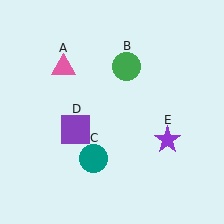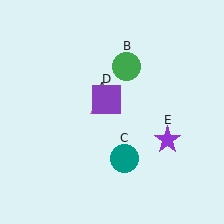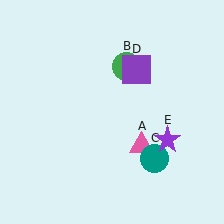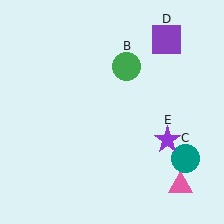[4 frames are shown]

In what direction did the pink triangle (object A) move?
The pink triangle (object A) moved down and to the right.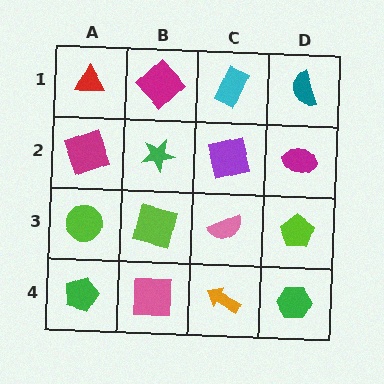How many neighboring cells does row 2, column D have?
3.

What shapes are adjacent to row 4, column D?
A lime pentagon (row 3, column D), an orange arrow (row 4, column C).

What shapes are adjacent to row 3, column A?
A magenta square (row 2, column A), a green pentagon (row 4, column A), a lime square (row 3, column B).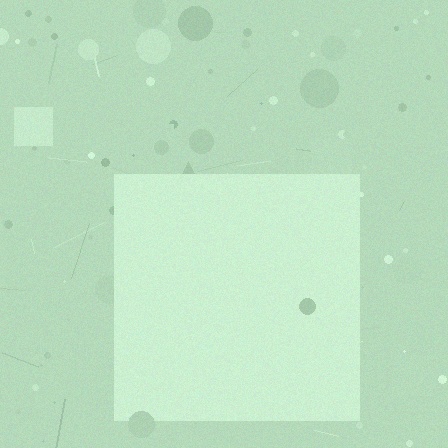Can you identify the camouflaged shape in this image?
The camouflaged shape is a square.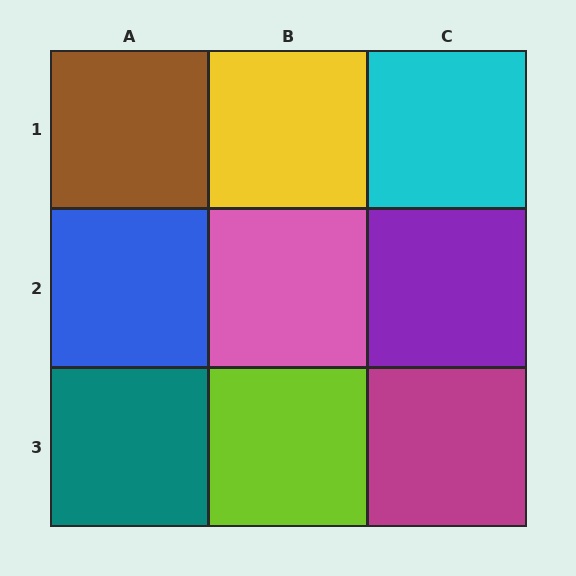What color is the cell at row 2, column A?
Blue.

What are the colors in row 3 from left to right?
Teal, lime, magenta.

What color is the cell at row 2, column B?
Pink.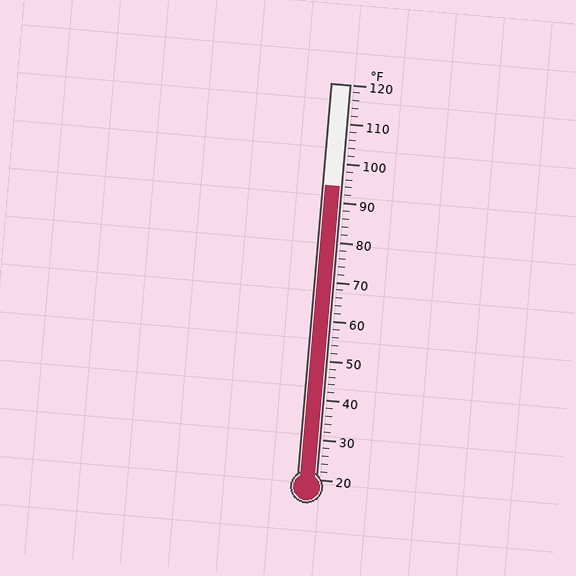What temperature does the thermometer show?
The thermometer shows approximately 94°F.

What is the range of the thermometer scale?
The thermometer scale ranges from 20°F to 120°F.